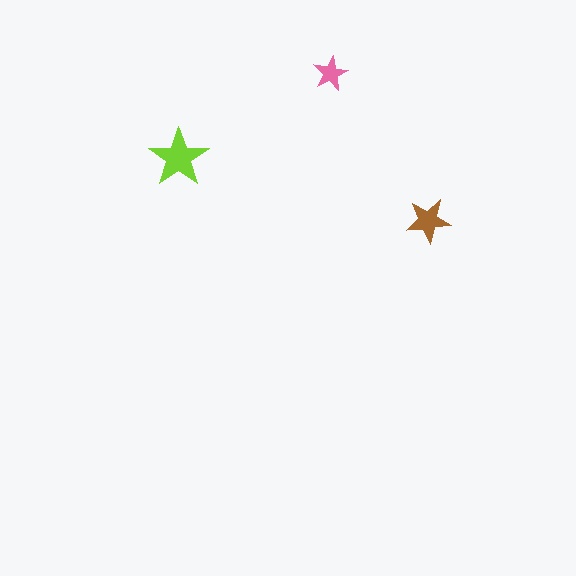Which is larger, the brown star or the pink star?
The brown one.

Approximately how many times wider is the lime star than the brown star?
About 1.5 times wider.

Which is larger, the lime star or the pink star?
The lime one.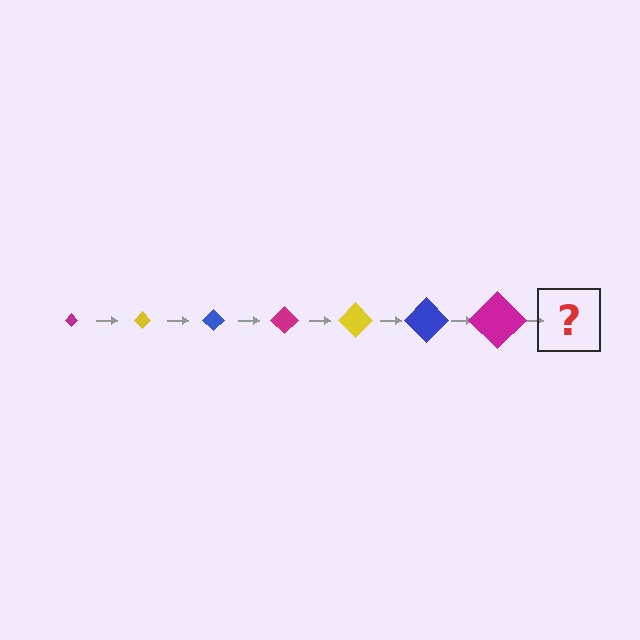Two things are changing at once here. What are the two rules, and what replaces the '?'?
The two rules are that the diamond grows larger each step and the color cycles through magenta, yellow, and blue. The '?' should be a yellow diamond, larger than the previous one.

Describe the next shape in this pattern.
It should be a yellow diamond, larger than the previous one.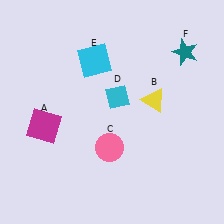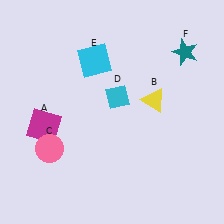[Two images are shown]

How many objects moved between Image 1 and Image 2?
1 object moved between the two images.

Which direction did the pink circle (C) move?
The pink circle (C) moved left.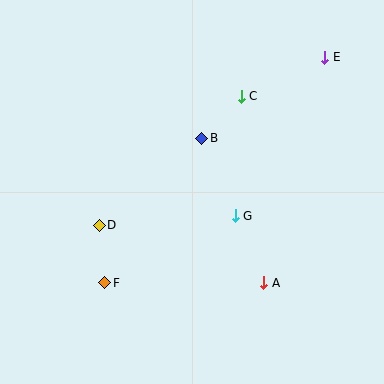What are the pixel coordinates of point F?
Point F is at (105, 283).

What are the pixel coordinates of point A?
Point A is at (264, 283).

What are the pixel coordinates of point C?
Point C is at (241, 96).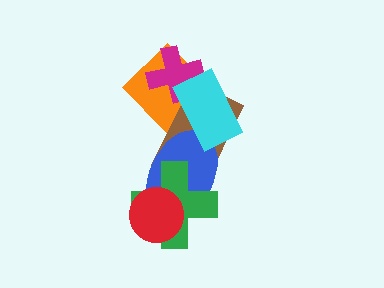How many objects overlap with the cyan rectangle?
4 objects overlap with the cyan rectangle.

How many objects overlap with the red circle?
2 objects overlap with the red circle.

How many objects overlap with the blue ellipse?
4 objects overlap with the blue ellipse.